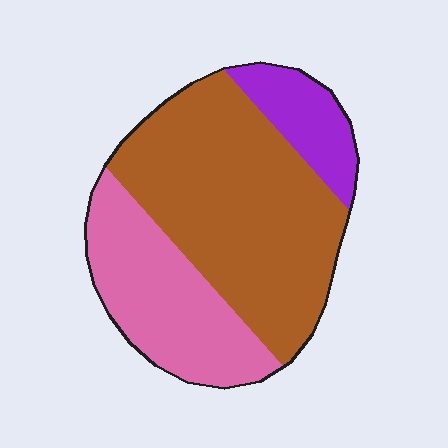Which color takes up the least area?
Purple, at roughly 15%.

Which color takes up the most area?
Brown, at roughly 55%.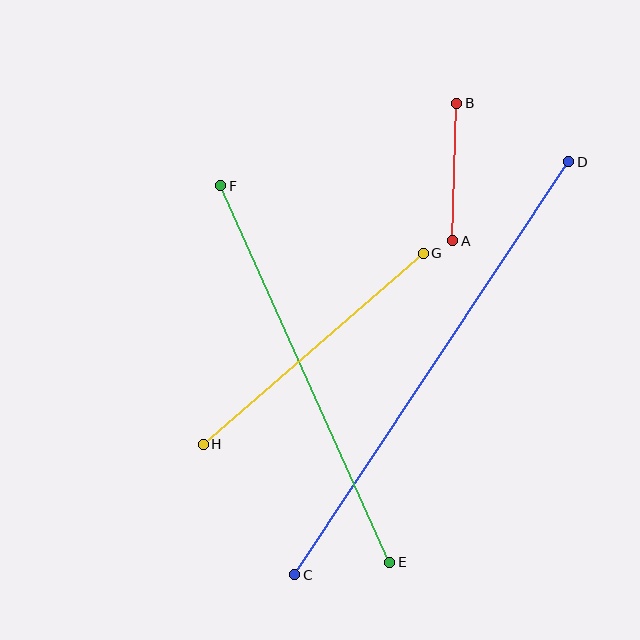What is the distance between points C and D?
The distance is approximately 495 pixels.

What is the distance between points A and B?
The distance is approximately 138 pixels.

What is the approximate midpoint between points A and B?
The midpoint is at approximately (455, 172) pixels.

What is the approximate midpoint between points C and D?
The midpoint is at approximately (432, 368) pixels.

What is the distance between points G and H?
The distance is approximately 291 pixels.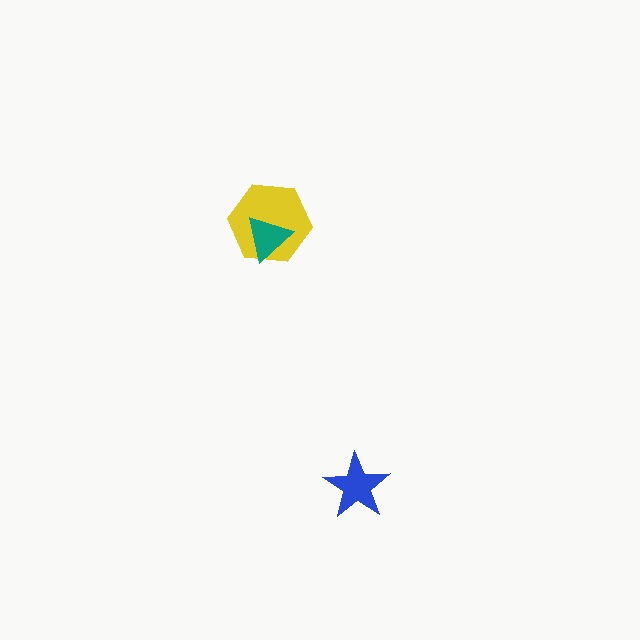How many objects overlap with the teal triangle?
1 object overlaps with the teal triangle.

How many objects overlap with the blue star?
0 objects overlap with the blue star.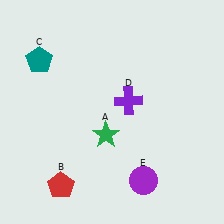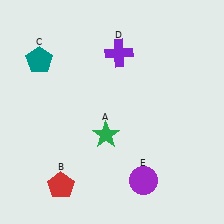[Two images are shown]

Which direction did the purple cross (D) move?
The purple cross (D) moved up.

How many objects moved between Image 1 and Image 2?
1 object moved between the two images.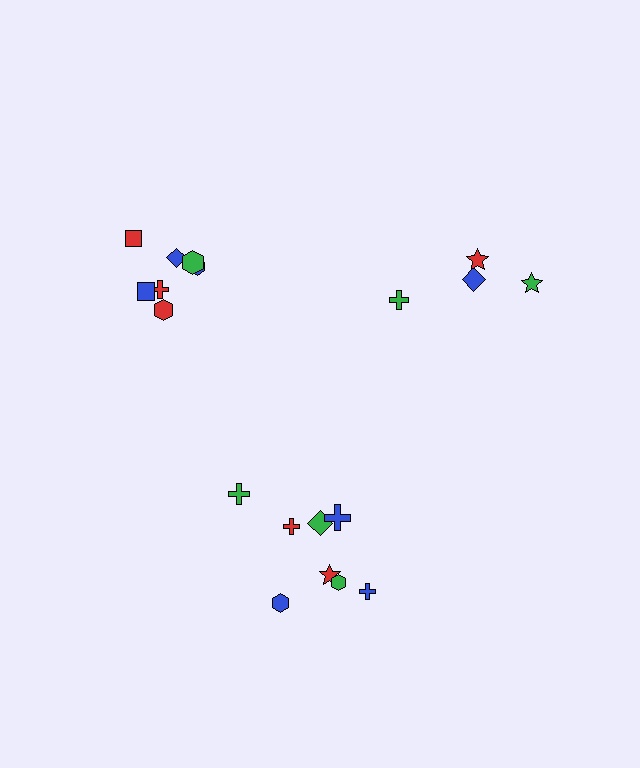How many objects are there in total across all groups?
There are 19 objects.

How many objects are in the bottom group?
There are 8 objects.